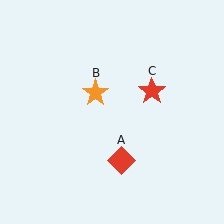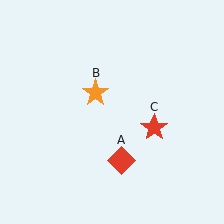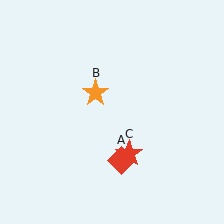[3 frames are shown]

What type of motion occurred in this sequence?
The red star (object C) rotated clockwise around the center of the scene.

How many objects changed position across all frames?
1 object changed position: red star (object C).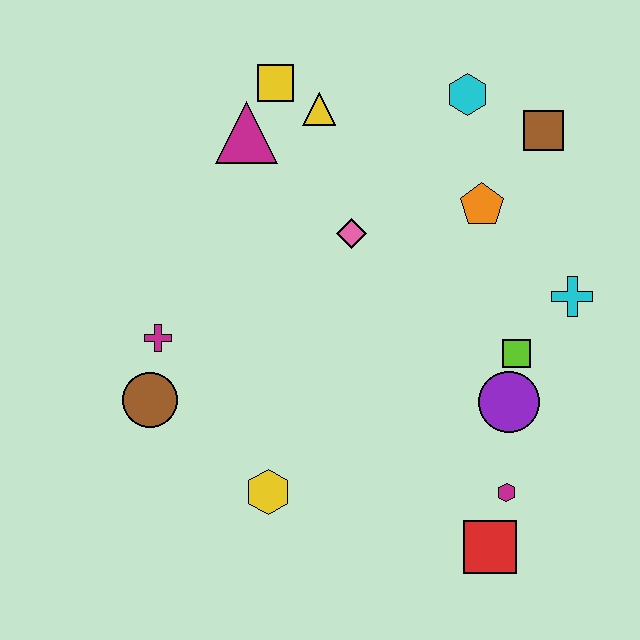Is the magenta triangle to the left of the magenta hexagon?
Yes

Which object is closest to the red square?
The magenta hexagon is closest to the red square.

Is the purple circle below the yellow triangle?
Yes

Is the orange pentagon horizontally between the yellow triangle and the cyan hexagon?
No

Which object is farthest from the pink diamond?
The red square is farthest from the pink diamond.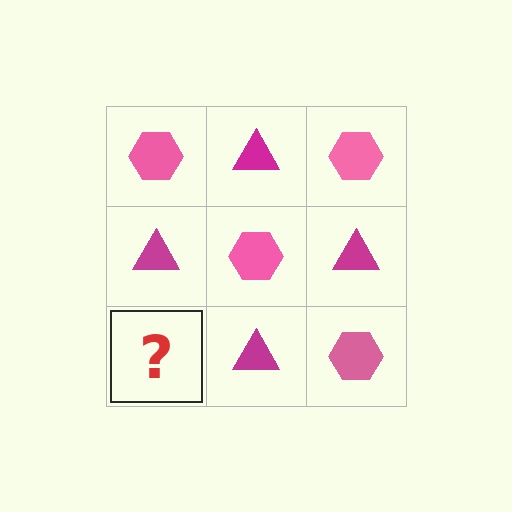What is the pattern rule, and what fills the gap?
The rule is that it alternates pink hexagon and magenta triangle in a checkerboard pattern. The gap should be filled with a pink hexagon.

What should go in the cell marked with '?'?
The missing cell should contain a pink hexagon.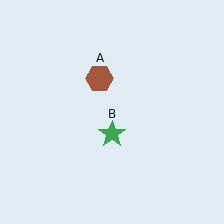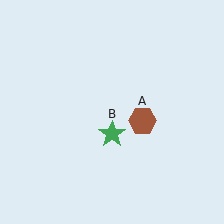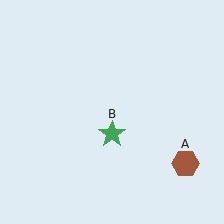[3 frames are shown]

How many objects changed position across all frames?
1 object changed position: brown hexagon (object A).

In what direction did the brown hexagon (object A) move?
The brown hexagon (object A) moved down and to the right.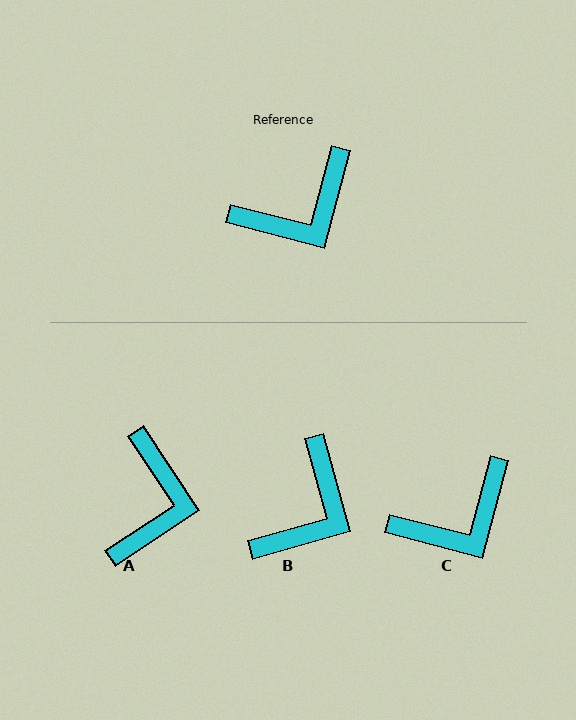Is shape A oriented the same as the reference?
No, it is off by about 48 degrees.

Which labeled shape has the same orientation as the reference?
C.